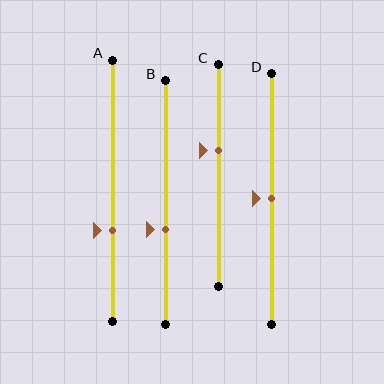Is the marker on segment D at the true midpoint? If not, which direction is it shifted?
Yes, the marker on segment D is at the true midpoint.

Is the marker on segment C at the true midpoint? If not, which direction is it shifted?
No, the marker on segment C is shifted upward by about 11% of the segment length.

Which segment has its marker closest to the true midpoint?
Segment D has its marker closest to the true midpoint.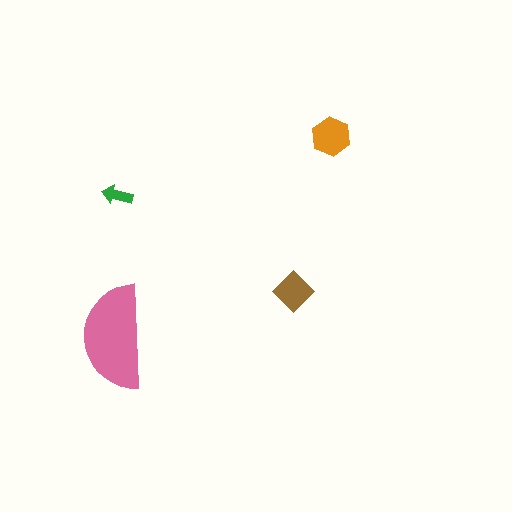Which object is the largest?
The pink semicircle.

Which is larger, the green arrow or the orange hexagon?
The orange hexagon.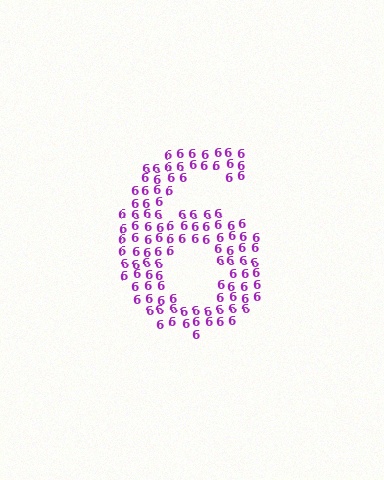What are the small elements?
The small elements are digit 6's.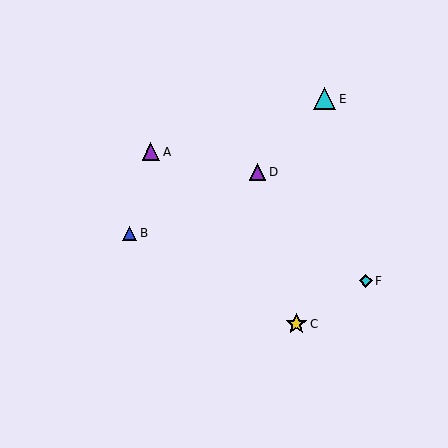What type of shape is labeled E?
Shape E is a cyan triangle.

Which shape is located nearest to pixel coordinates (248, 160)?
The purple triangle (labeled D) at (258, 172) is nearest to that location.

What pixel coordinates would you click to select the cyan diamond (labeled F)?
Click at (366, 281) to select the cyan diamond F.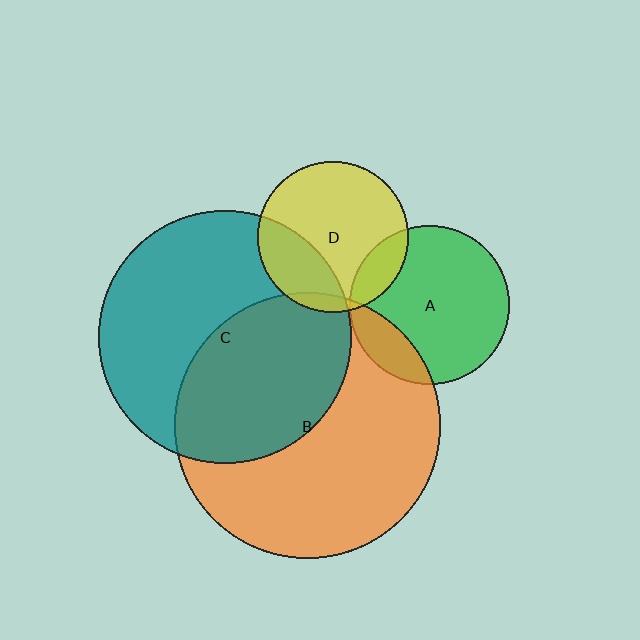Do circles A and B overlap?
Yes.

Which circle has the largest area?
Circle B (orange).